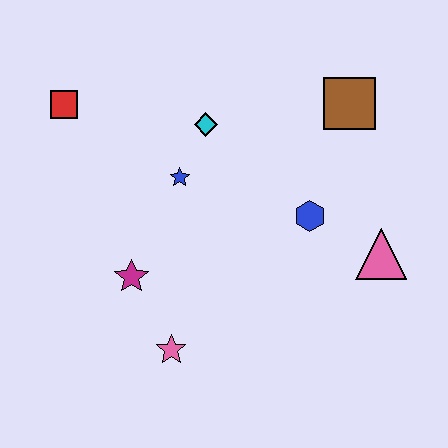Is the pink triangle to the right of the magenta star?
Yes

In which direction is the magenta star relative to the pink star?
The magenta star is above the pink star.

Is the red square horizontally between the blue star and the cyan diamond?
No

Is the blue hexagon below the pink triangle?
No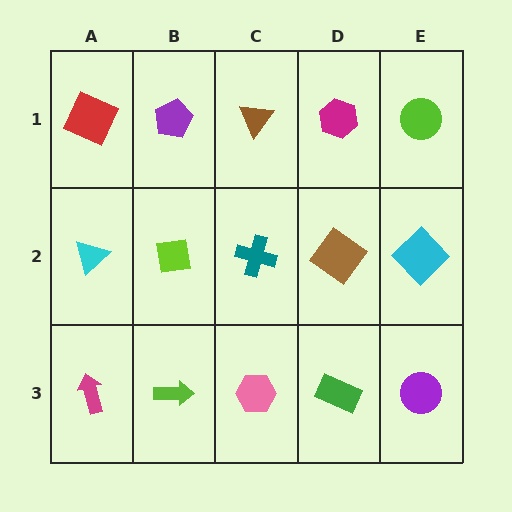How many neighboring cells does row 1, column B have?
3.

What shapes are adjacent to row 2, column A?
A red square (row 1, column A), a magenta arrow (row 3, column A), a lime square (row 2, column B).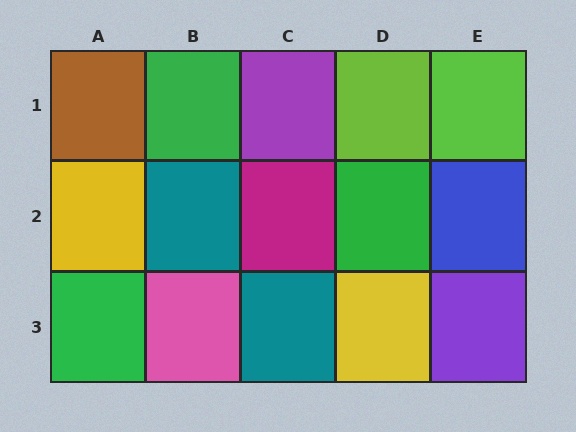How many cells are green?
3 cells are green.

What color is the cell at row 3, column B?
Pink.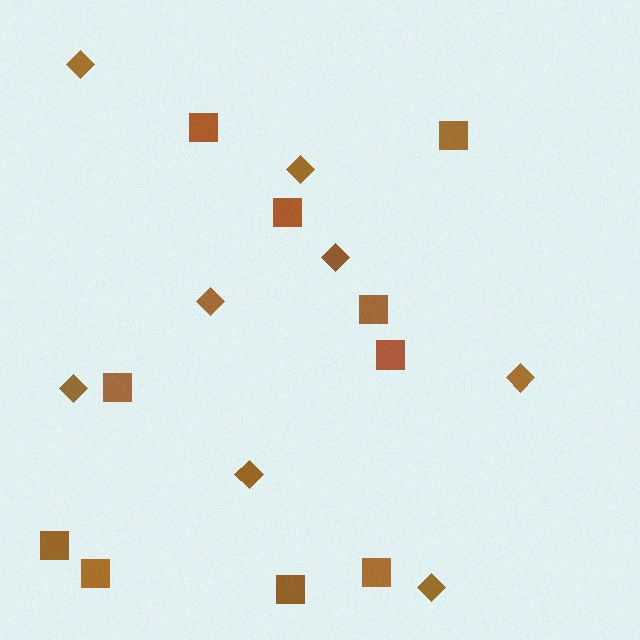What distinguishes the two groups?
There are 2 groups: one group of squares (10) and one group of diamonds (8).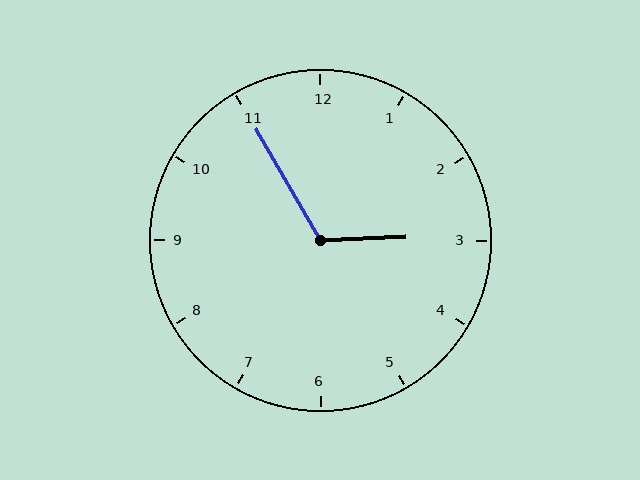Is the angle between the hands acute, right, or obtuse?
It is obtuse.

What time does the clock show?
2:55.